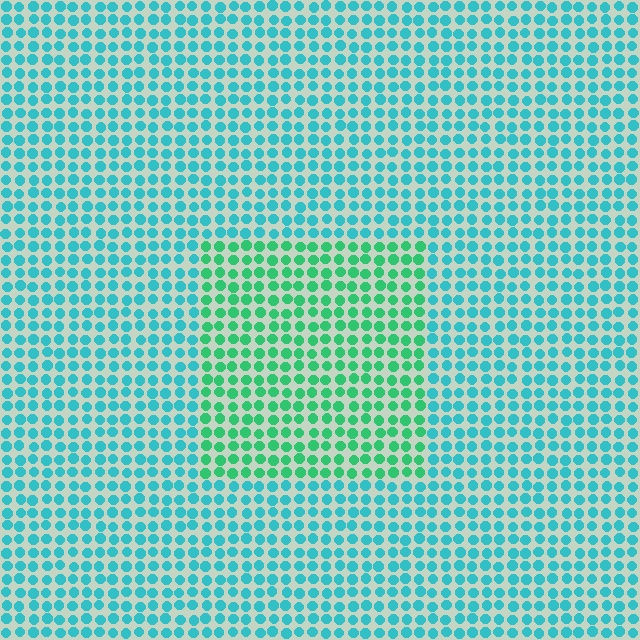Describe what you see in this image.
The image is filled with small cyan elements in a uniform arrangement. A rectangle-shaped region is visible where the elements are tinted to a slightly different hue, forming a subtle color boundary.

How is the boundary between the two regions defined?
The boundary is defined purely by a slight shift in hue (about 36 degrees). Spacing, size, and orientation are identical on both sides.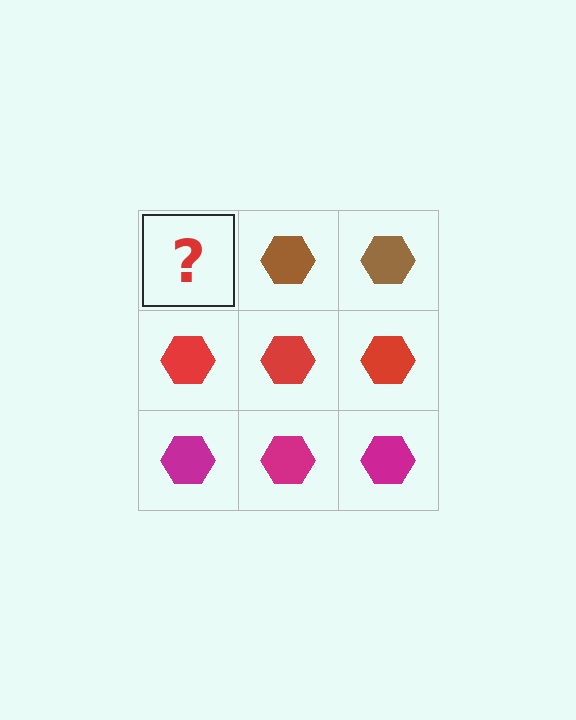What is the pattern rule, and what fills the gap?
The rule is that each row has a consistent color. The gap should be filled with a brown hexagon.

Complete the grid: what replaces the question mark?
The question mark should be replaced with a brown hexagon.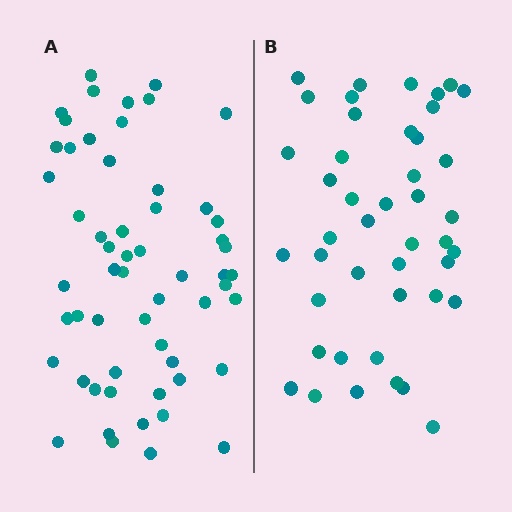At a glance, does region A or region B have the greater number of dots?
Region A (the left region) has more dots.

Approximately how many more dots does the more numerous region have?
Region A has approximately 15 more dots than region B.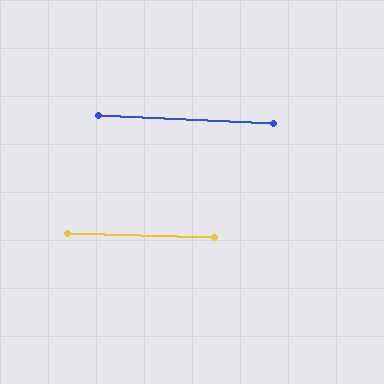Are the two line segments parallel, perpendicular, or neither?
Parallel — their directions differ by only 1.2°.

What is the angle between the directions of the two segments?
Approximately 1 degree.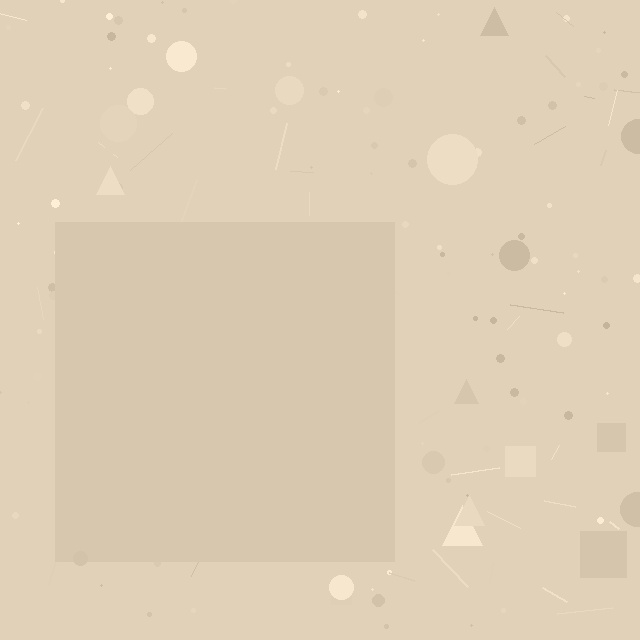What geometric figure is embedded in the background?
A square is embedded in the background.